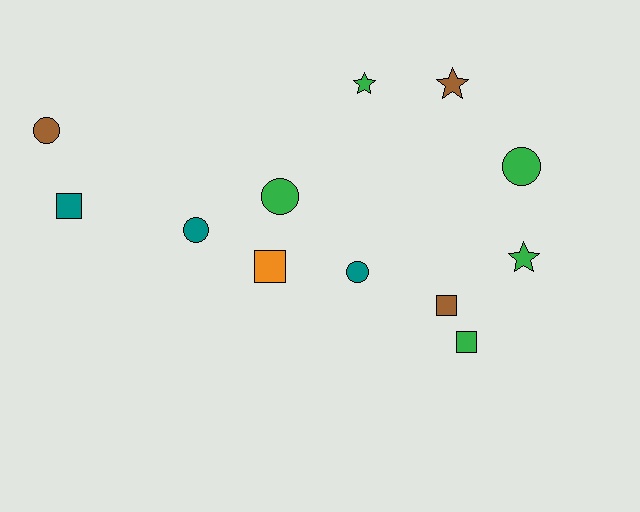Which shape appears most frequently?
Circle, with 5 objects.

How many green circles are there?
There are 2 green circles.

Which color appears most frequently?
Green, with 5 objects.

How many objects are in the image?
There are 12 objects.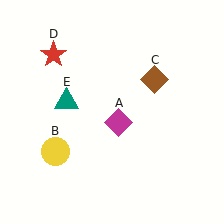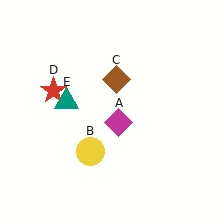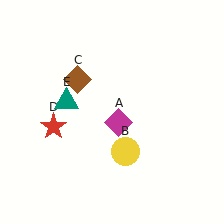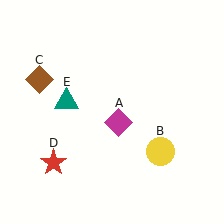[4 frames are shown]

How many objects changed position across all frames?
3 objects changed position: yellow circle (object B), brown diamond (object C), red star (object D).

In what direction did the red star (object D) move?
The red star (object D) moved down.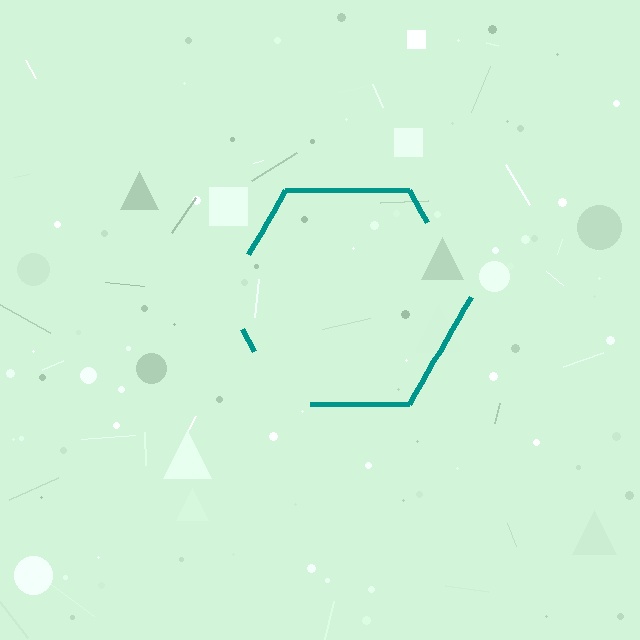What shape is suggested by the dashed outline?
The dashed outline suggests a hexagon.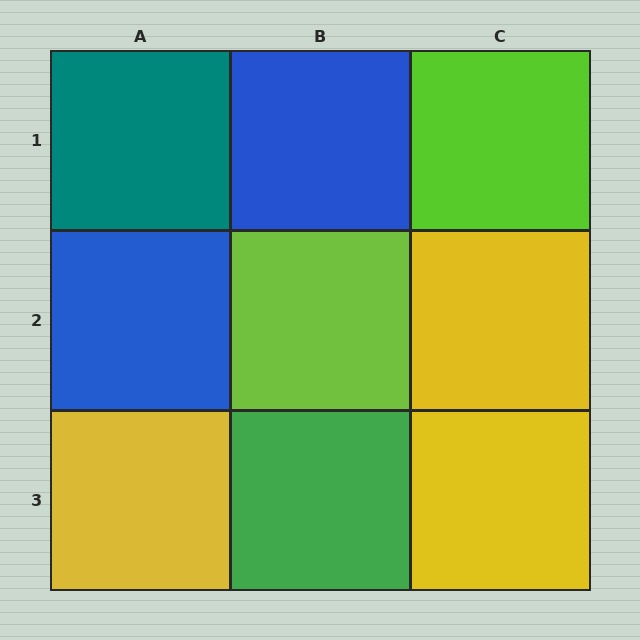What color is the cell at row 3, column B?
Green.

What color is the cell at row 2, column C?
Yellow.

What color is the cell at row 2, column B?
Lime.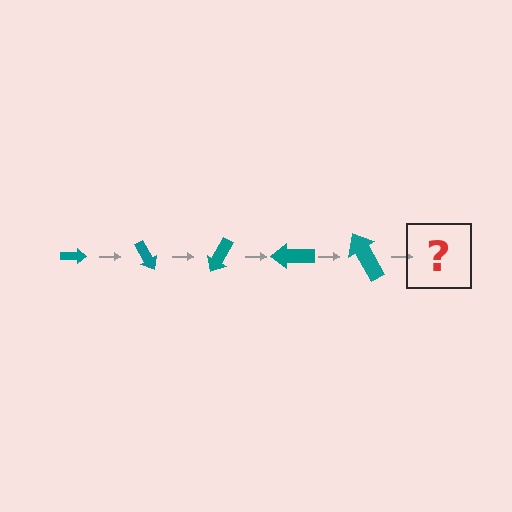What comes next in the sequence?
The next element should be an arrow, larger than the previous one and rotated 300 degrees from the start.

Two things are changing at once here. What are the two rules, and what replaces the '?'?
The two rules are that the arrow grows larger each step and it rotates 60 degrees each step. The '?' should be an arrow, larger than the previous one and rotated 300 degrees from the start.